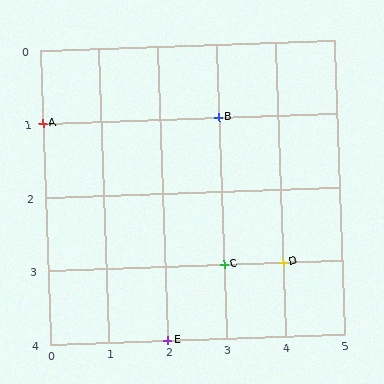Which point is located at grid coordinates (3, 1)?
Point B is at (3, 1).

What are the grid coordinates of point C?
Point C is at grid coordinates (3, 3).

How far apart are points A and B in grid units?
Points A and B are 3 columns apart.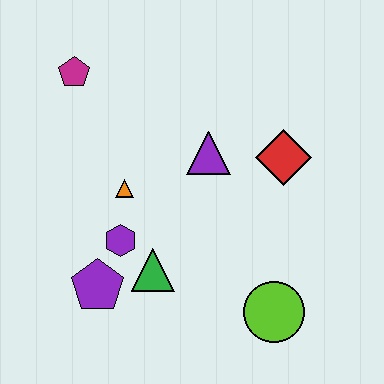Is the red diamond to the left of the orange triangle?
No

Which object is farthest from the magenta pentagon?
The lime circle is farthest from the magenta pentagon.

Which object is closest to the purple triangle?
The red diamond is closest to the purple triangle.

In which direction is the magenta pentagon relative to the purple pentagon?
The magenta pentagon is above the purple pentagon.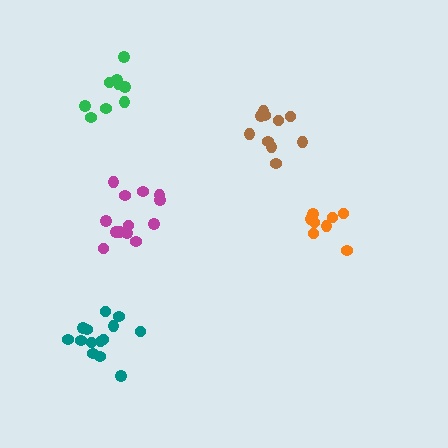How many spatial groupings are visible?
There are 5 spatial groupings.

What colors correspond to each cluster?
The clusters are colored: brown, orange, magenta, teal, green.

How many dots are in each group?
Group 1: 10 dots, Group 2: 8 dots, Group 3: 13 dots, Group 4: 14 dots, Group 5: 9 dots (54 total).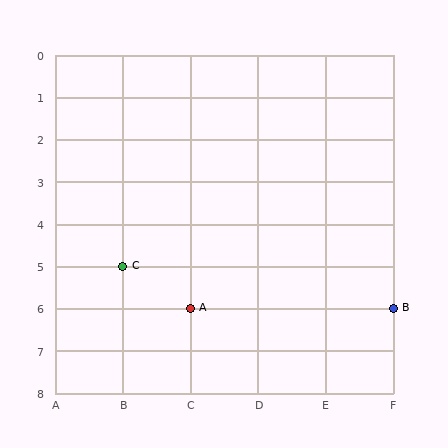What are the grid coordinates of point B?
Point B is at grid coordinates (F, 6).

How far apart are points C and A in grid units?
Points C and A are 1 column and 1 row apart (about 1.4 grid units diagonally).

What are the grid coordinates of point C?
Point C is at grid coordinates (B, 5).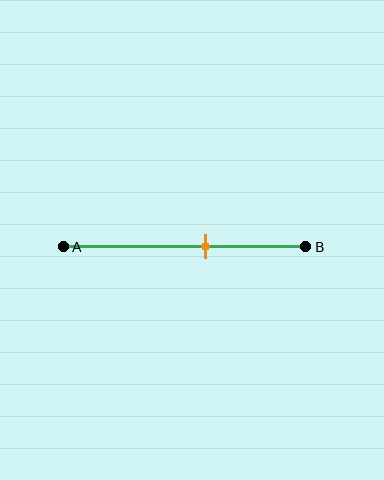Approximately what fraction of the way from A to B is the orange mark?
The orange mark is approximately 60% of the way from A to B.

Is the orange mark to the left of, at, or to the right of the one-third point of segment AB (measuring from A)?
The orange mark is to the right of the one-third point of segment AB.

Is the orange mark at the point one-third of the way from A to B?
No, the mark is at about 60% from A, not at the 33% one-third point.